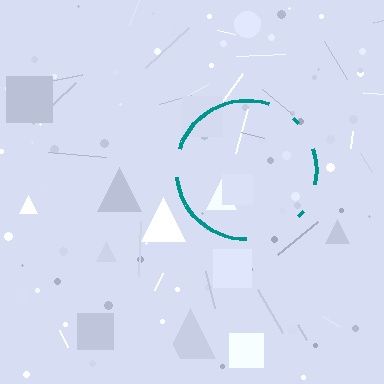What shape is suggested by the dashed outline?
The dashed outline suggests a circle.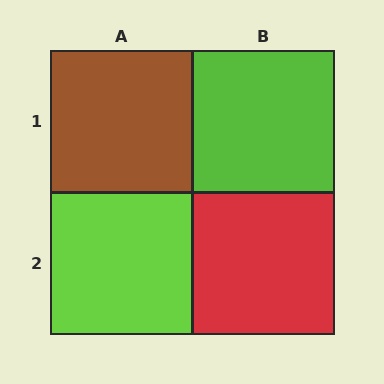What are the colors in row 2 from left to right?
Lime, red.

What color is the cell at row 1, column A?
Brown.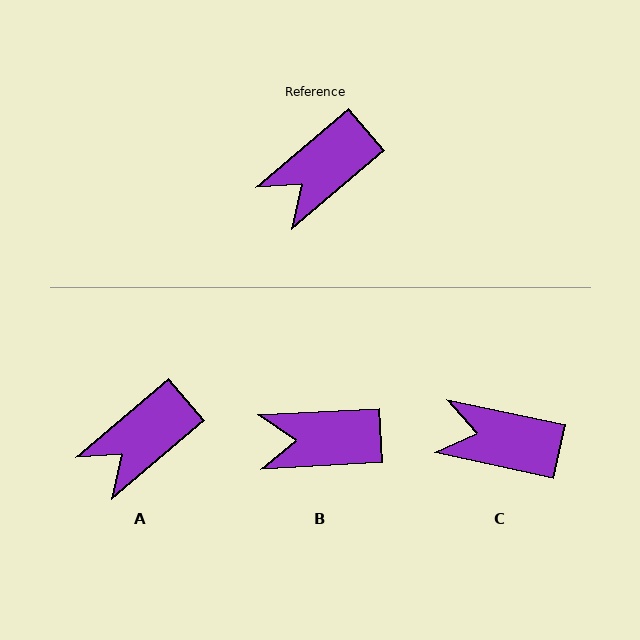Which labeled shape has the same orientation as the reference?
A.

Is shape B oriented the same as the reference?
No, it is off by about 37 degrees.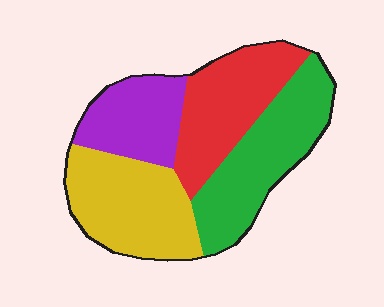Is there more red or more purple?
Red.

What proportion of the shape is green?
Green takes up about one quarter (1/4) of the shape.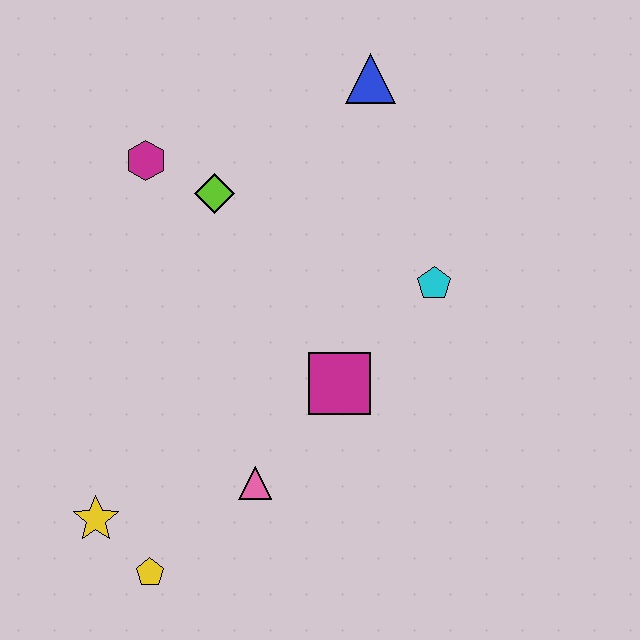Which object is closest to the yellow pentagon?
The yellow star is closest to the yellow pentagon.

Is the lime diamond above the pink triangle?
Yes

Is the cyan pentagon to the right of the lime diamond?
Yes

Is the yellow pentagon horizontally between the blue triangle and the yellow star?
Yes